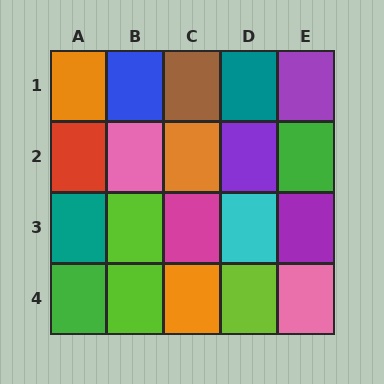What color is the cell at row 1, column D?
Teal.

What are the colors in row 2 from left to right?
Red, pink, orange, purple, green.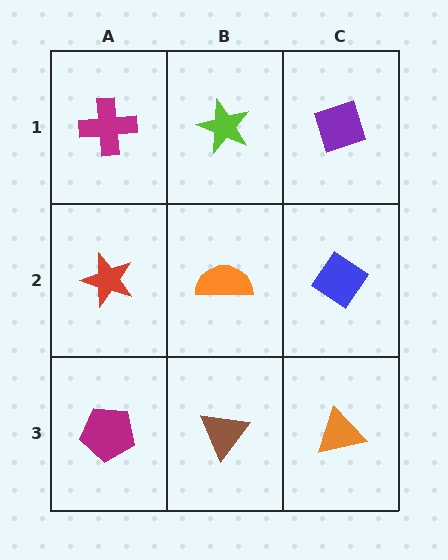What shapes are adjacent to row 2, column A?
A magenta cross (row 1, column A), a magenta pentagon (row 3, column A), an orange semicircle (row 2, column B).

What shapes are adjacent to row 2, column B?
A lime star (row 1, column B), a brown triangle (row 3, column B), a red star (row 2, column A), a blue diamond (row 2, column C).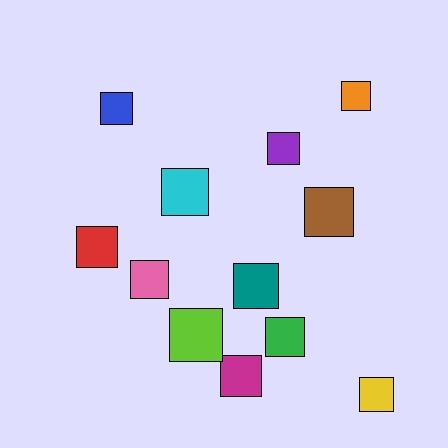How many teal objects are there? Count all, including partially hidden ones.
There is 1 teal object.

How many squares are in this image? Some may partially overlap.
There are 12 squares.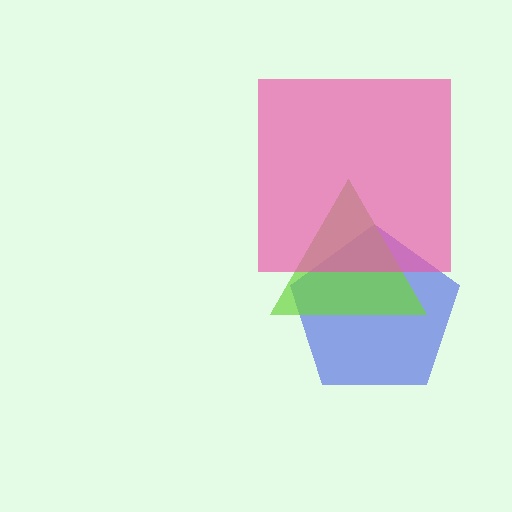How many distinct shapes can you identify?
There are 3 distinct shapes: a blue pentagon, a lime triangle, a pink square.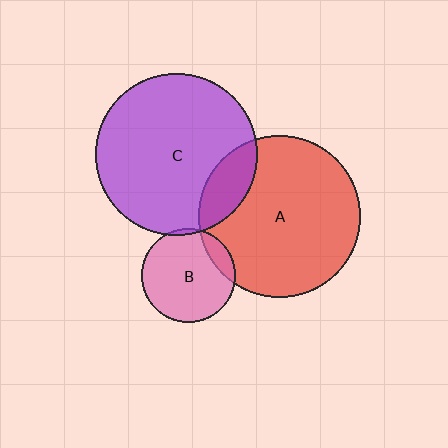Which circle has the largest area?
Circle A (red).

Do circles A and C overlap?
Yes.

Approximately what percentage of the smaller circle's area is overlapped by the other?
Approximately 15%.